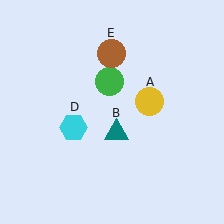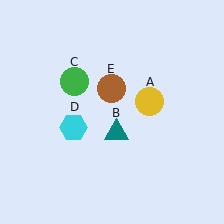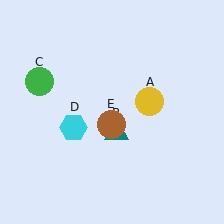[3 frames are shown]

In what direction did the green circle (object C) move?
The green circle (object C) moved left.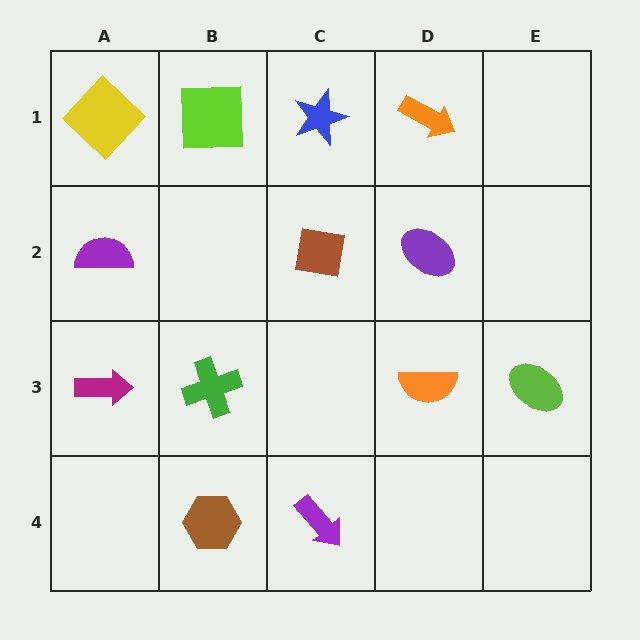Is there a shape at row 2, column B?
No, that cell is empty.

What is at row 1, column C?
A blue star.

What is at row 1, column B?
A lime square.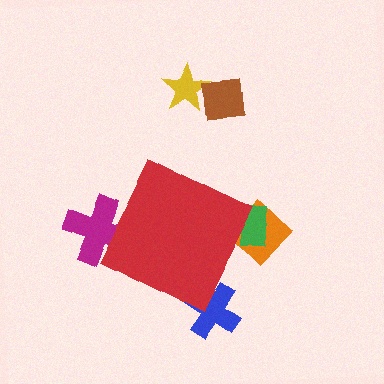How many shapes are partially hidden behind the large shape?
4 shapes are partially hidden.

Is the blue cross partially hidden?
Yes, the blue cross is partially hidden behind the red diamond.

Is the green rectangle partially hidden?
Yes, the green rectangle is partially hidden behind the red diamond.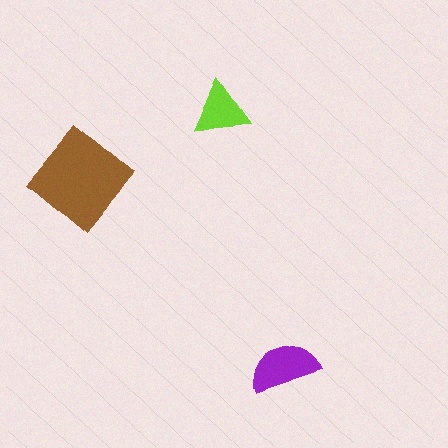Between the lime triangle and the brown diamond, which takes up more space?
The brown diamond.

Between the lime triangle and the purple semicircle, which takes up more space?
The purple semicircle.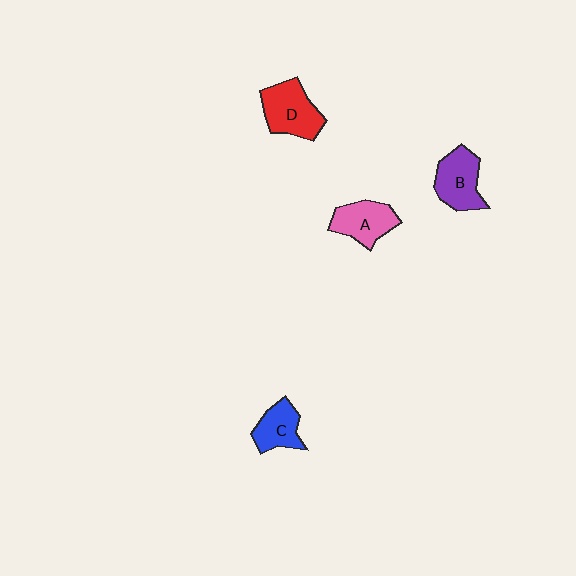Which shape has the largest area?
Shape D (red).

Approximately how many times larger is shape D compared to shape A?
Approximately 1.2 times.